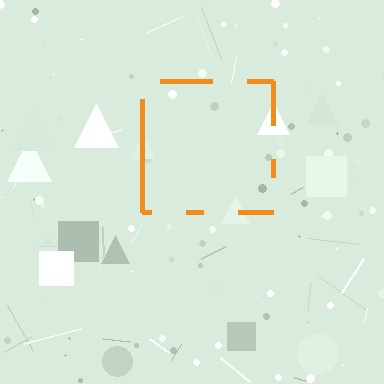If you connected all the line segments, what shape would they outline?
They would outline a square.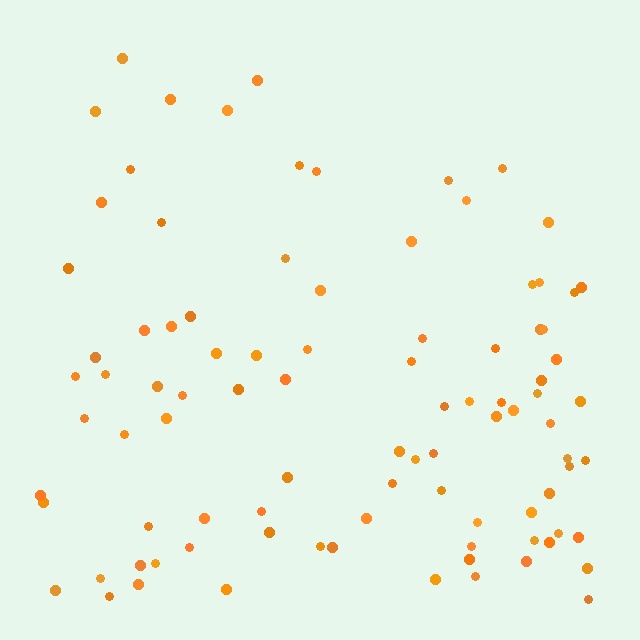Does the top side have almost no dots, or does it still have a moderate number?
Still a moderate number, just noticeably fewer than the bottom.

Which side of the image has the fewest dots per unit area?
The top.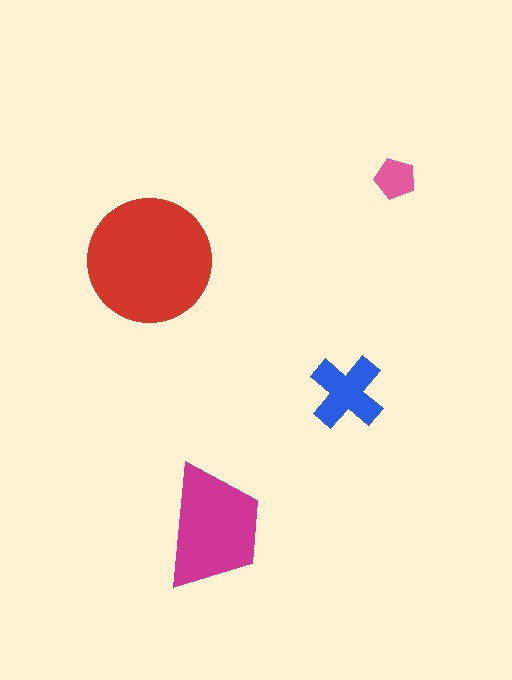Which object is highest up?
The pink pentagon is topmost.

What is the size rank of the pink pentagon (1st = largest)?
4th.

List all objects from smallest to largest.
The pink pentagon, the blue cross, the magenta trapezoid, the red circle.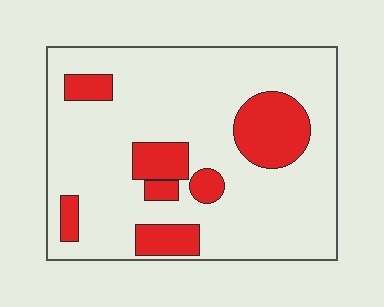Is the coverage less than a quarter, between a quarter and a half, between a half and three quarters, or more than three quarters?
Less than a quarter.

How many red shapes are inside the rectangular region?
7.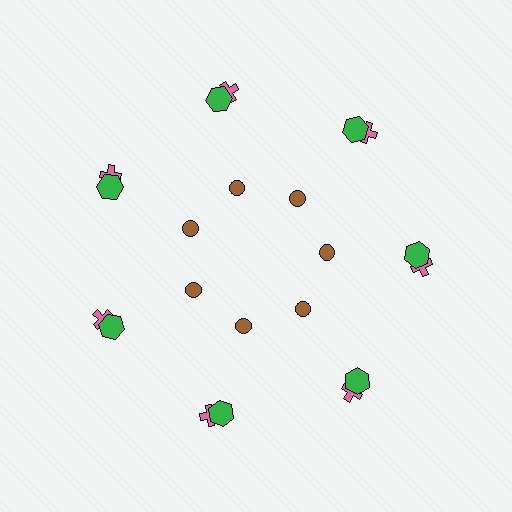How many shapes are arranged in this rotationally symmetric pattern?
There are 21 shapes, arranged in 7 groups of 3.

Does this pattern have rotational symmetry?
Yes, this pattern has 7-fold rotational symmetry. It looks the same after rotating 51 degrees around the center.